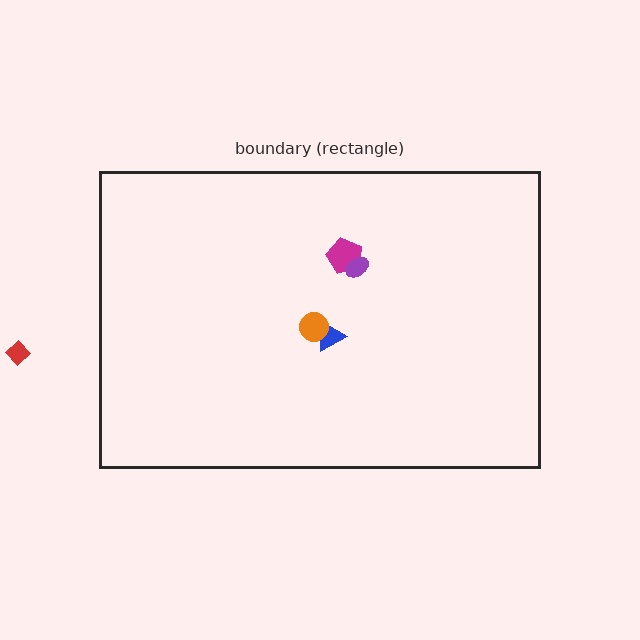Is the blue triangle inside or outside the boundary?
Inside.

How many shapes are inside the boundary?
4 inside, 1 outside.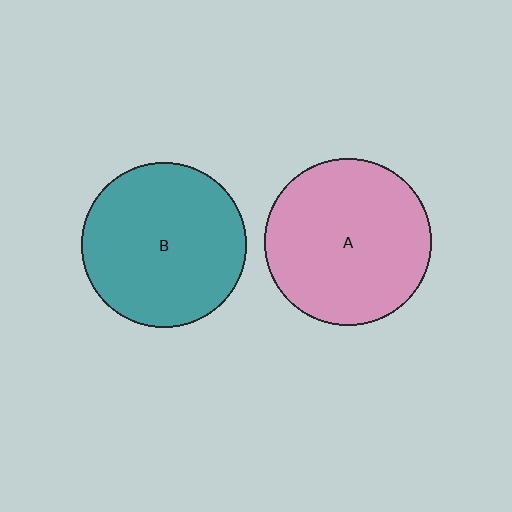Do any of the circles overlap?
No, none of the circles overlap.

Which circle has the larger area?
Circle A (pink).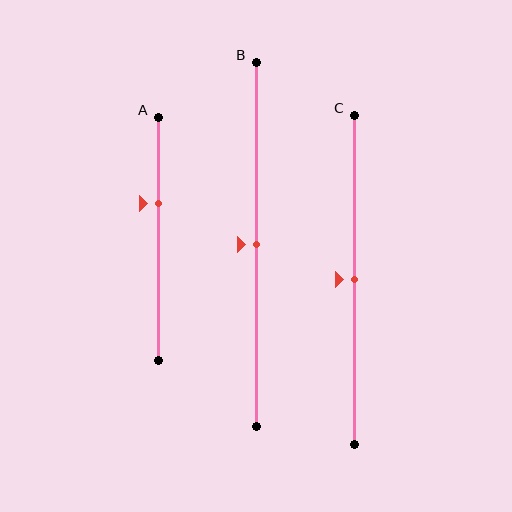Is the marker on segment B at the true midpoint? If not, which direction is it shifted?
Yes, the marker on segment B is at the true midpoint.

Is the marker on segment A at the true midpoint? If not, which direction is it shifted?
No, the marker on segment A is shifted upward by about 15% of the segment length.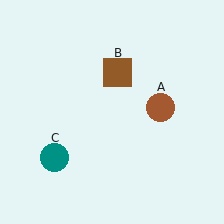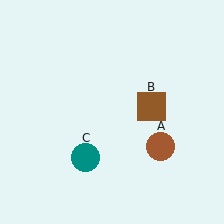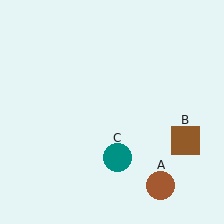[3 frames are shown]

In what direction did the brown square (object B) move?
The brown square (object B) moved down and to the right.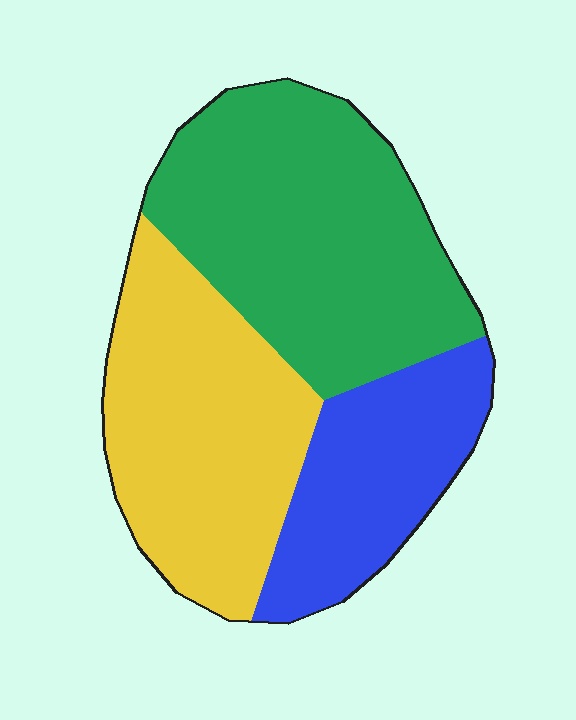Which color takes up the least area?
Blue, at roughly 25%.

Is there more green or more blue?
Green.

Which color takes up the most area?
Green, at roughly 40%.